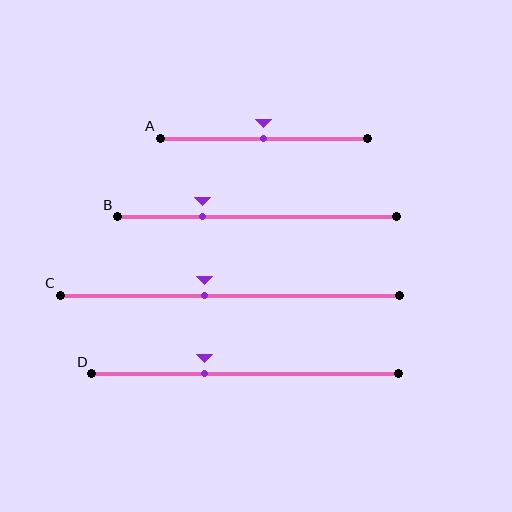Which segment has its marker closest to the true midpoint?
Segment A has its marker closest to the true midpoint.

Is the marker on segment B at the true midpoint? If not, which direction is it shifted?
No, the marker on segment B is shifted to the left by about 20% of the segment length.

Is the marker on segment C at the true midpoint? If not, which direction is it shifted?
No, the marker on segment C is shifted to the left by about 7% of the segment length.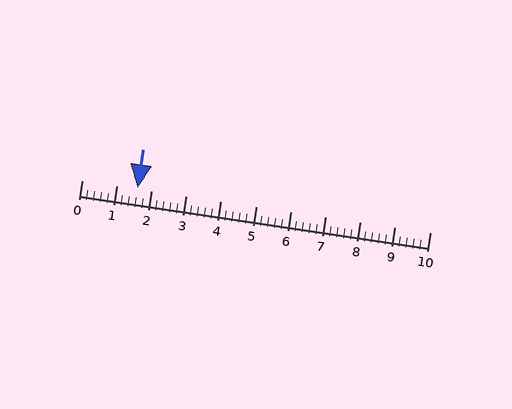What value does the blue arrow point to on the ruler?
The blue arrow points to approximately 1.6.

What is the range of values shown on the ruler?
The ruler shows values from 0 to 10.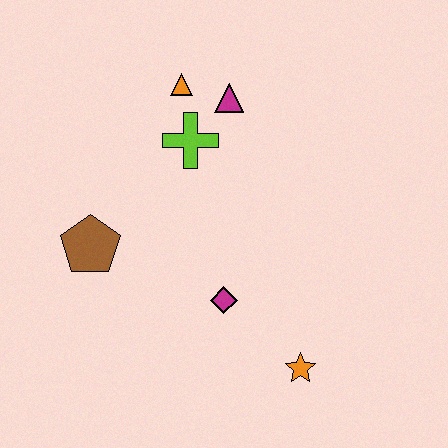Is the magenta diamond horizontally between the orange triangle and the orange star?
Yes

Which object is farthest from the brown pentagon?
The orange star is farthest from the brown pentagon.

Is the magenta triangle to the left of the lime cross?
No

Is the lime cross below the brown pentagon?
No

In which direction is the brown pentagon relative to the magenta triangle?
The brown pentagon is below the magenta triangle.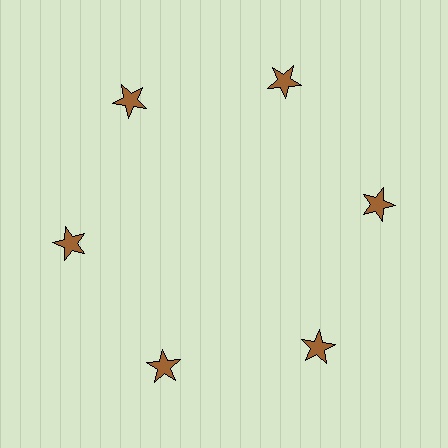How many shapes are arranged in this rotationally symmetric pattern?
There are 6 shapes, arranged in 6 groups of 1.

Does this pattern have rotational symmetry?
Yes, this pattern has 6-fold rotational symmetry. It looks the same after rotating 60 degrees around the center.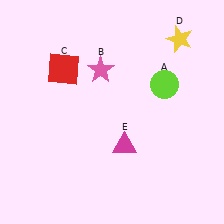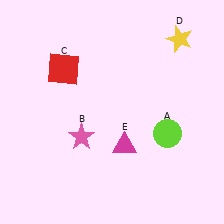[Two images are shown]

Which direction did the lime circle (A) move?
The lime circle (A) moved down.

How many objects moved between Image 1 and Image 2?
2 objects moved between the two images.